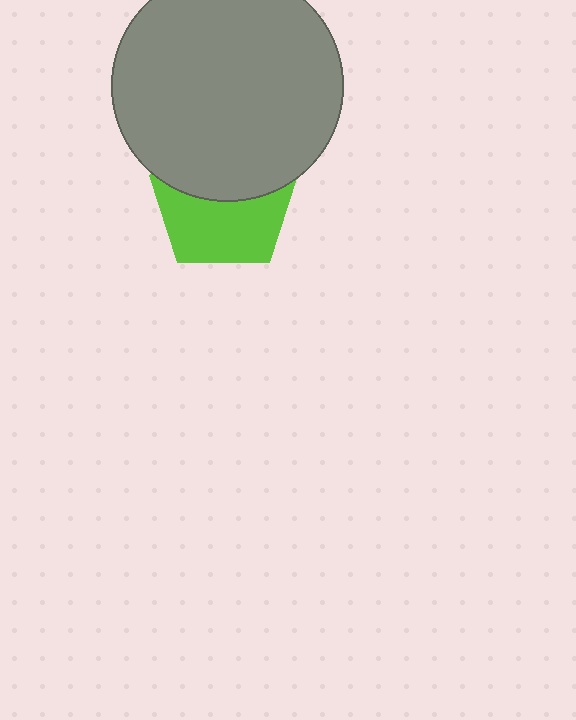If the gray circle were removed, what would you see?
You would see the complete lime pentagon.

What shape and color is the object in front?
The object in front is a gray circle.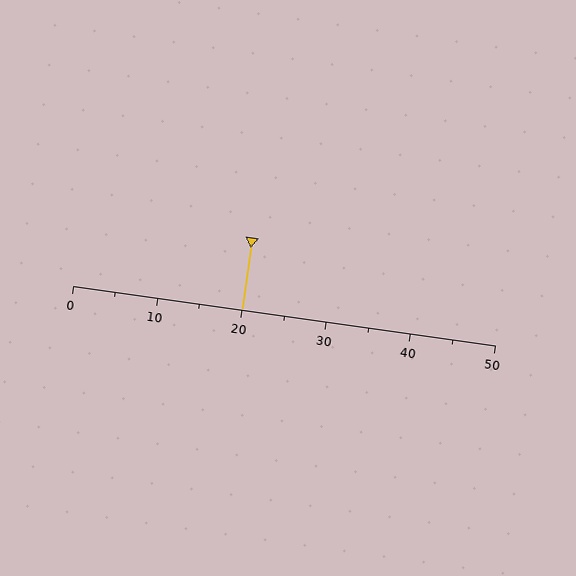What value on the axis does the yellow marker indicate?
The marker indicates approximately 20.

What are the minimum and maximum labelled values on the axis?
The axis runs from 0 to 50.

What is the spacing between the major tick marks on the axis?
The major ticks are spaced 10 apart.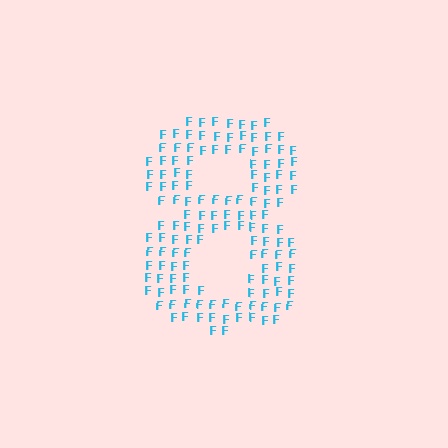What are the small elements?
The small elements are letter F's.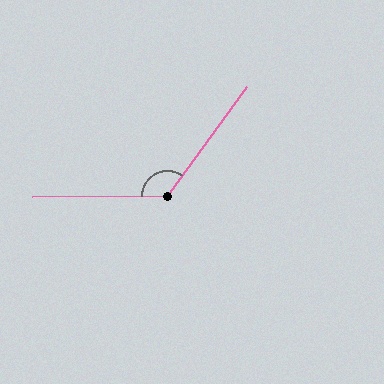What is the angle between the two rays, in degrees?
Approximately 127 degrees.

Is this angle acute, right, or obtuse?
It is obtuse.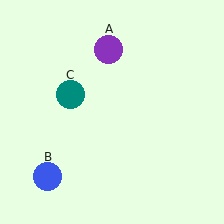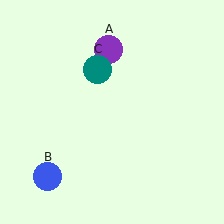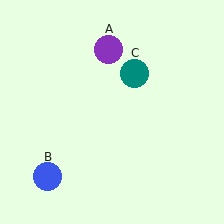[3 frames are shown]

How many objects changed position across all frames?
1 object changed position: teal circle (object C).